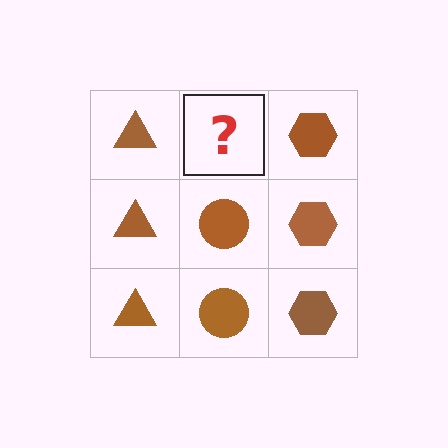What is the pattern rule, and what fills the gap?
The rule is that each column has a consistent shape. The gap should be filled with a brown circle.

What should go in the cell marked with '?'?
The missing cell should contain a brown circle.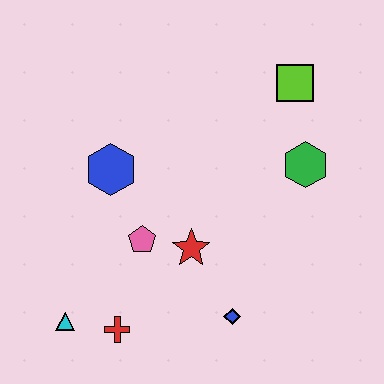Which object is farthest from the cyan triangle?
The lime square is farthest from the cyan triangle.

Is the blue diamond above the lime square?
No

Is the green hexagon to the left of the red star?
No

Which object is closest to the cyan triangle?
The red cross is closest to the cyan triangle.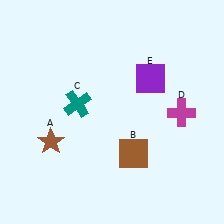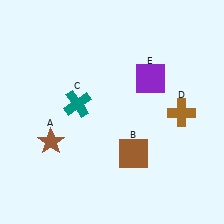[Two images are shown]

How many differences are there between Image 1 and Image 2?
There is 1 difference between the two images.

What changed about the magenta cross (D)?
In Image 1, D is magenta. In Image 2, it changed to brown.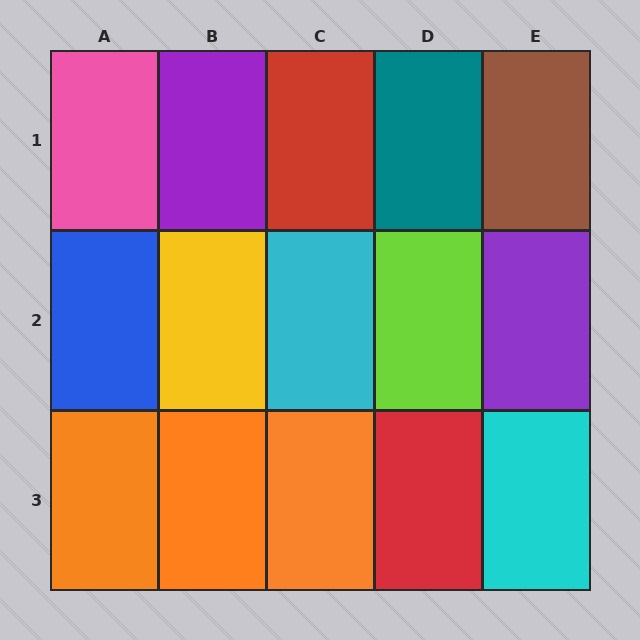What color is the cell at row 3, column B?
Orange.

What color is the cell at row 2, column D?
Lime.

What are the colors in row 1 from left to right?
Pink, purple, red, teal, brown.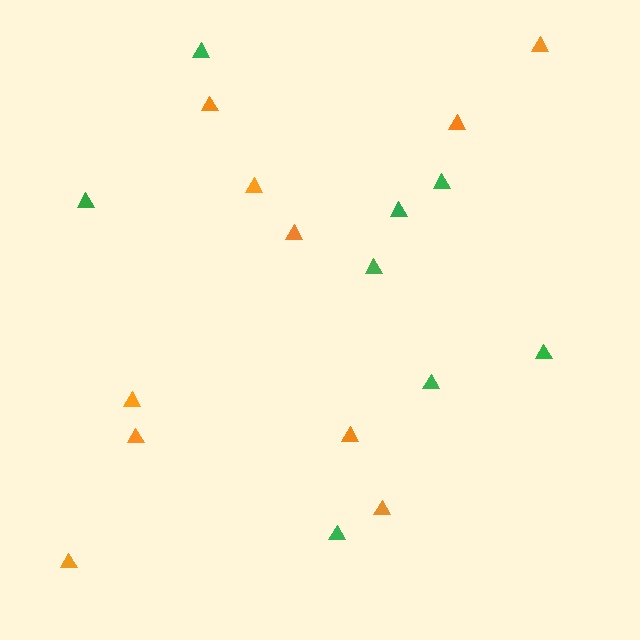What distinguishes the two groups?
There are 2 groups: one group of orange triangles (10) and one group of green triangles (8).